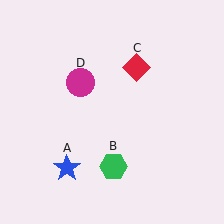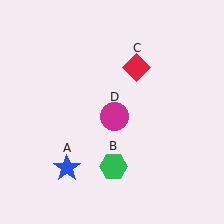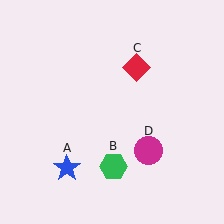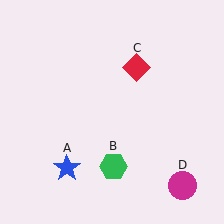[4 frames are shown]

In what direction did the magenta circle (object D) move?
The magenta circle (object D) moved down and to the right.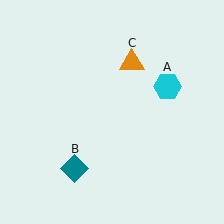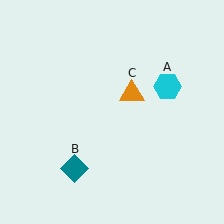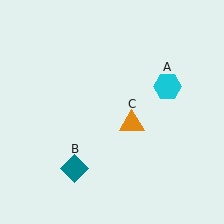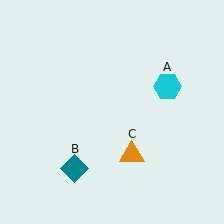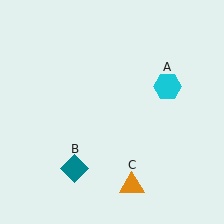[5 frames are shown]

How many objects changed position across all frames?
1 object changed position: orange triangle (object C).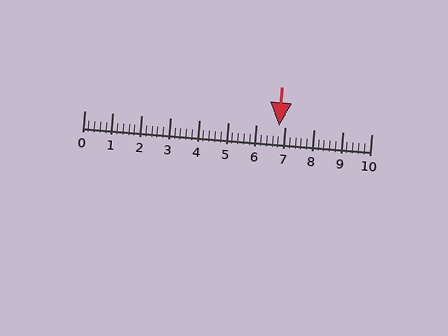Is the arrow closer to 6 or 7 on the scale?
The arrow is closer to 7.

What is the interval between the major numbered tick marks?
The major tick marks are spaced 1 units apart.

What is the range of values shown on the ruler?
The ruler shows values from 0 to 10.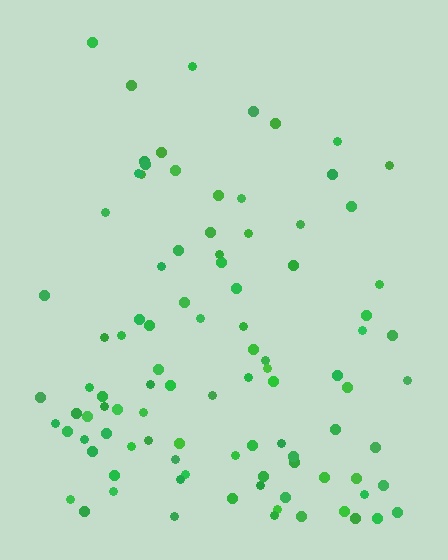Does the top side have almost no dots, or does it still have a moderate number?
Still a moderate number, just noticeably fewer than the bottom.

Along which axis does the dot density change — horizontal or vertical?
Vertical.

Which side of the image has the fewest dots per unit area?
The top.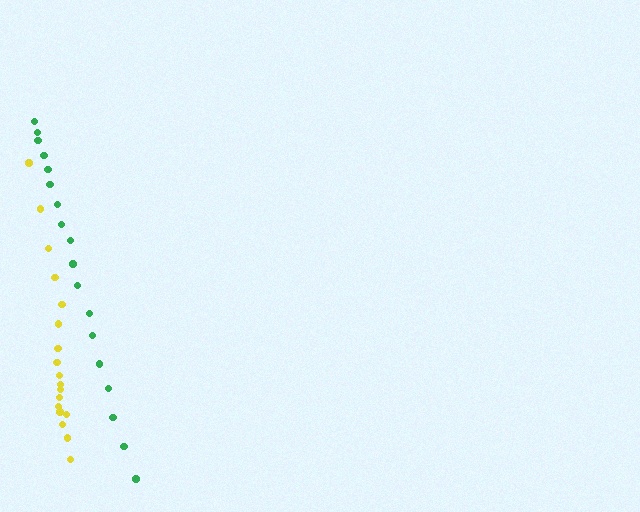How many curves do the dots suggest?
There are 2 distinct paths.